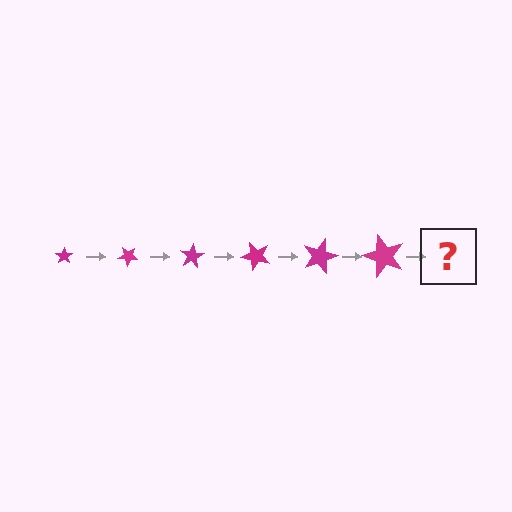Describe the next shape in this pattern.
It should be a star, larger than the previous one and rotated 240 degrees from the start.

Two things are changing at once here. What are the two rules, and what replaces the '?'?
The two rules are that the star grows larger each step and it rotates 40 degrees each step. The '?' should be a star, larger than the previous one and rotated 240 degrees from the start.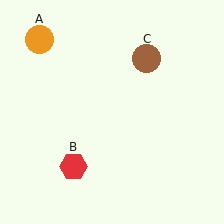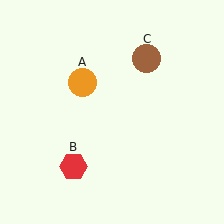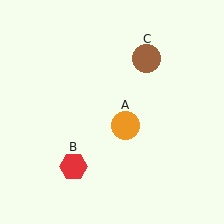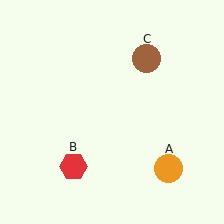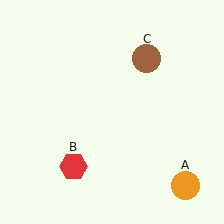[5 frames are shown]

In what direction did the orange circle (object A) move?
The orange circle (object A) moved down and to the right.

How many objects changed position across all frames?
1 object changed position: orange circle (object A).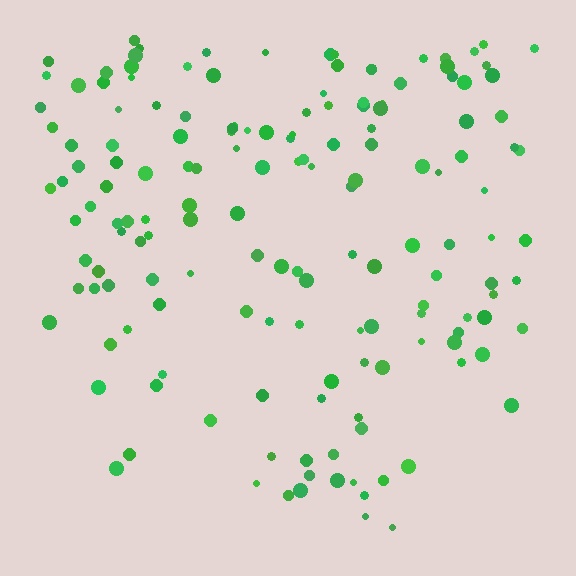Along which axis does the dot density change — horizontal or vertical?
Vertical.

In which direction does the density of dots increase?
From bottom to top, with the top side densest.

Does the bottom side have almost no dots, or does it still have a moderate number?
Still a moderate number, just noticeably fewer than the top.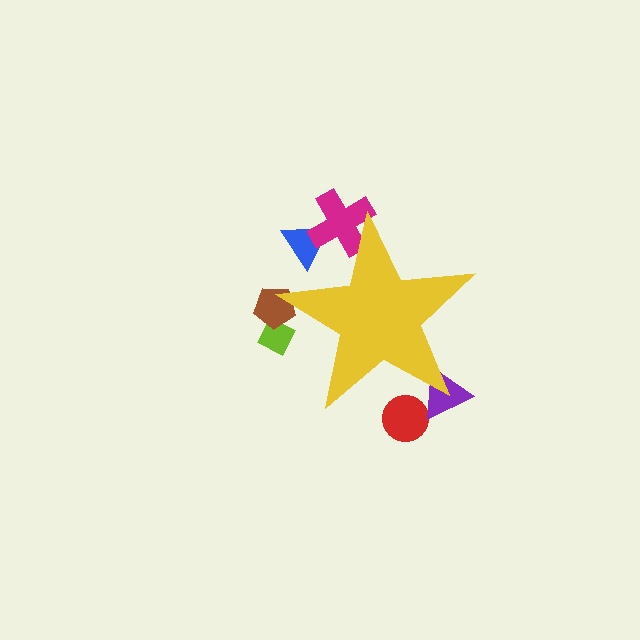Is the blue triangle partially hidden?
Yes, the blue triangle is partially hidden behind the yellow star.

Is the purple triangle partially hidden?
Yes, the purple triangle is partially hidden behind the yellow star.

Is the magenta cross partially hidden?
Yes, the magenta cross is partially hidden behind the yellow star.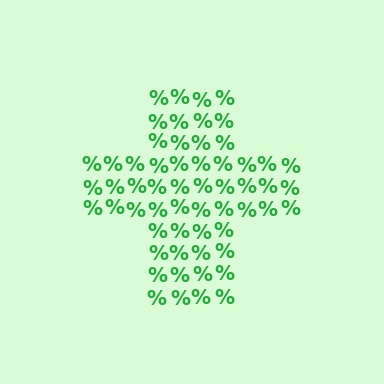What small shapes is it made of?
It is made of small percent signs.